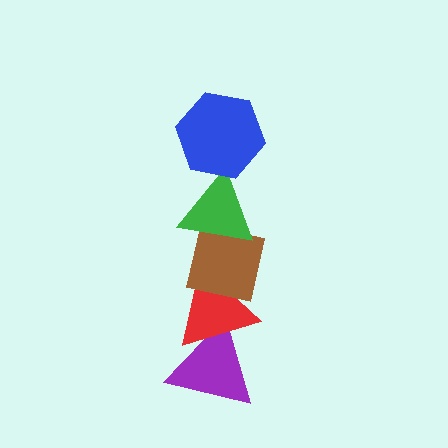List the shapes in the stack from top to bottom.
From top to bottom: the blue hexagon, the green triangle, the brown square, the red triangle, the purple triangle.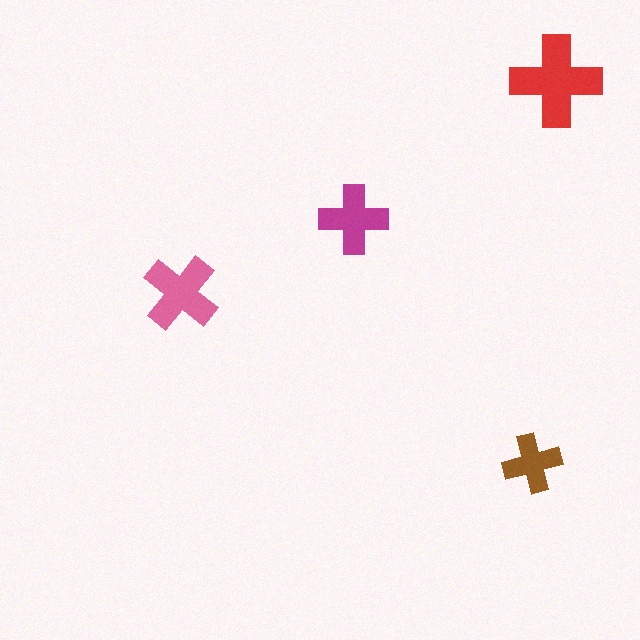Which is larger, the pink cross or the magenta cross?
The pink one.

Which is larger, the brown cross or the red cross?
The red one.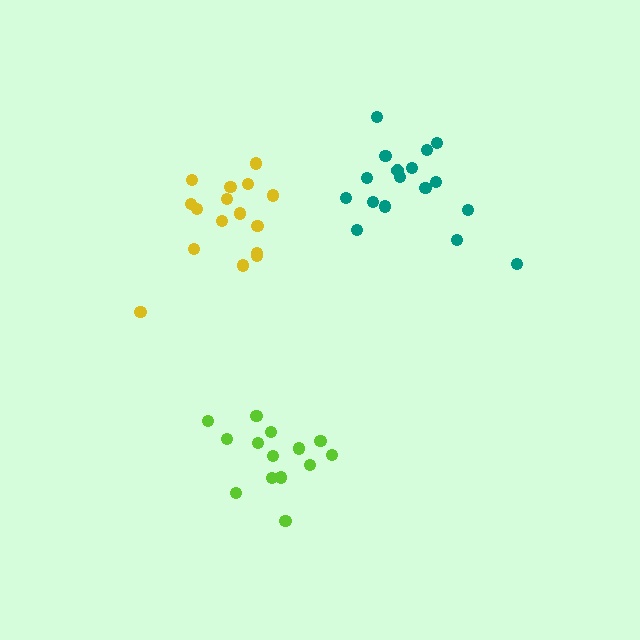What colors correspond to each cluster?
The clusters are colored: teal, lime, yellow.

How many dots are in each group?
Group 1: 17 dots, Group 2: 14 dots, Group 3: 16 dots (47 total).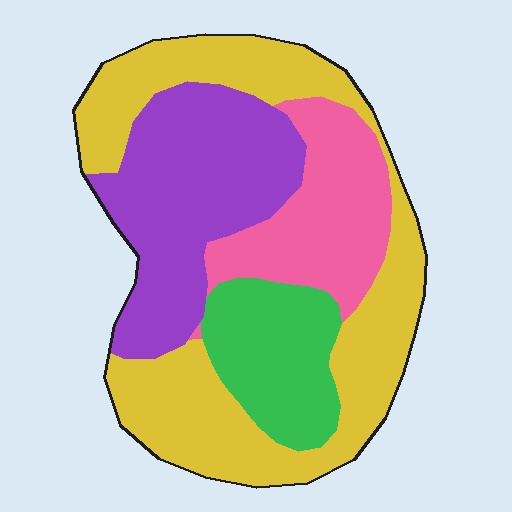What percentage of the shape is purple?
Purple takes up about one quarter (1/4) of the shape.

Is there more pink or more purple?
Purple.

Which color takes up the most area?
Yellow, at roughly 40%.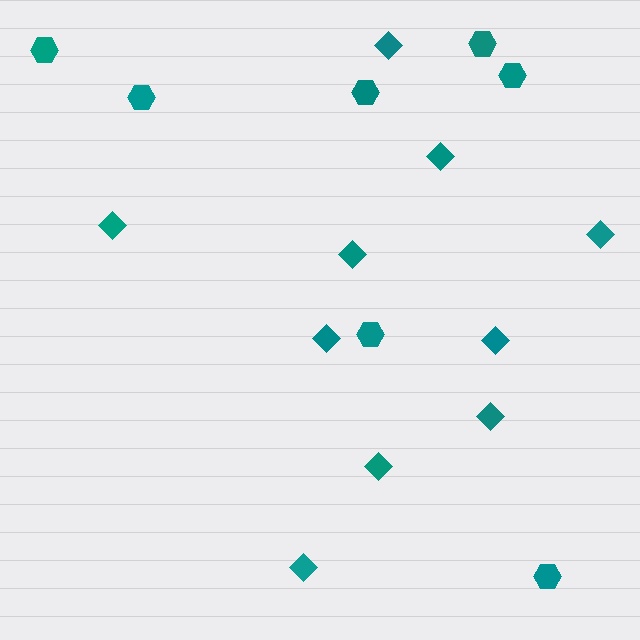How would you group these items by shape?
There are 2 groups: one group of diamonds (10) and one group of hexagons (7).